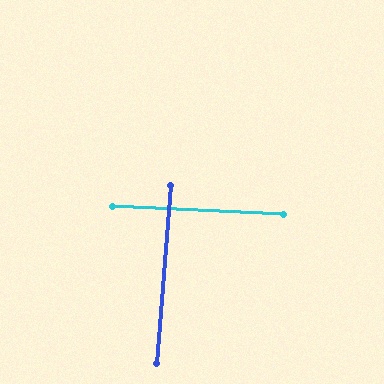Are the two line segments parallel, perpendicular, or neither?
Perpendicular — they meet at approximately 88°.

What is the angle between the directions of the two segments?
Approximately 88 degrees.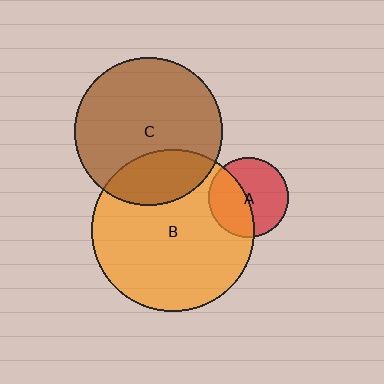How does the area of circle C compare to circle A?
Approximately 3.4 times.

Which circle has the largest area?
Circle B (orange).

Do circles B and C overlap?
Yes.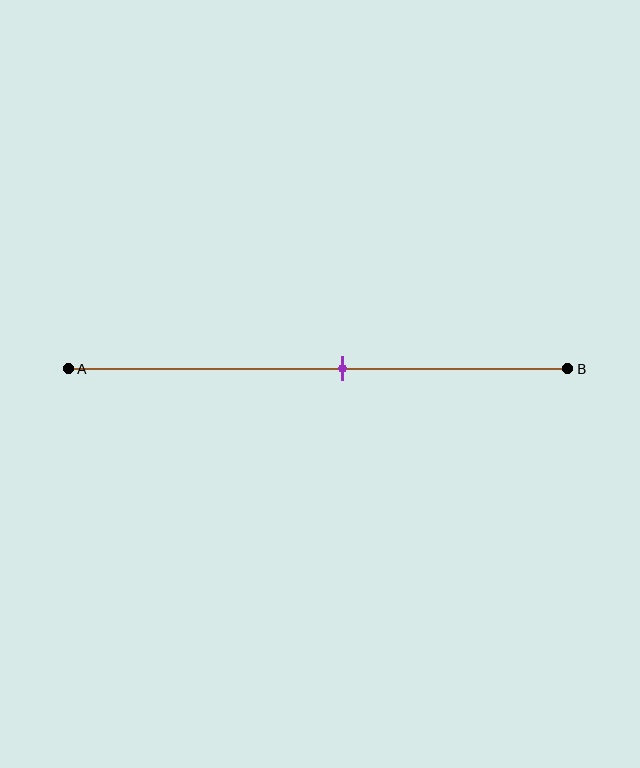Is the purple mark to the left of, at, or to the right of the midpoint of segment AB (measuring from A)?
The purple mark is to the right of the midpoint of segment AB.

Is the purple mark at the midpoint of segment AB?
No, the mark is at about 55% from A, not at the 50% midpoint.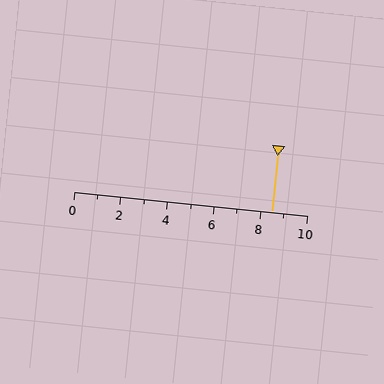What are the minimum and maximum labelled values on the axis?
The axis runs from 0 to 10.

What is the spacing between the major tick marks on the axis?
The major ticks are spaced 2 apart.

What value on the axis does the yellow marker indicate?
The marker indicates approximately 8.5.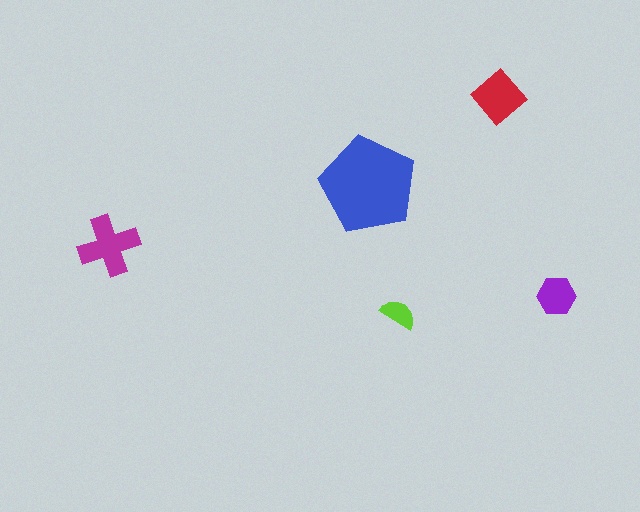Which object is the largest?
The blue pentagon.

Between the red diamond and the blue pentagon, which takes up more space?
The blue pentagon.